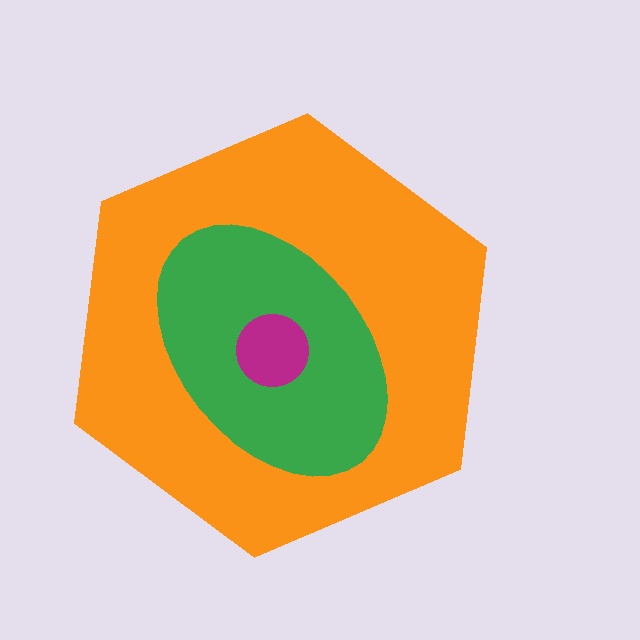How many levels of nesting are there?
3.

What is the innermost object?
The magenta circle.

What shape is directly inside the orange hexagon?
The green ellipse.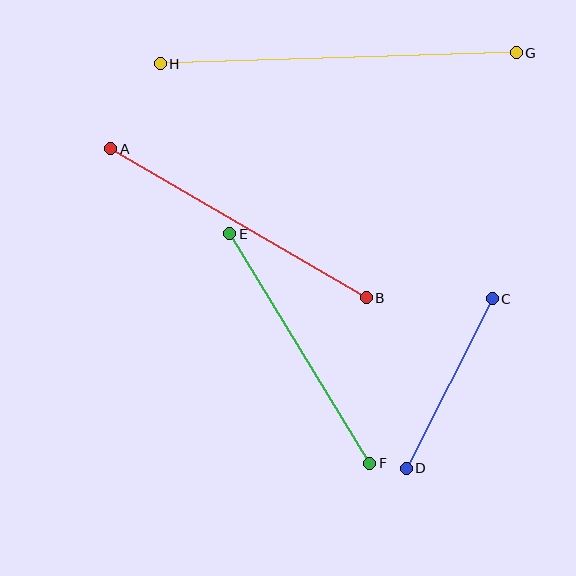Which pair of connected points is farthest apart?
Points G and H are farthest apart.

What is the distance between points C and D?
The distance is approximately 190 pixels.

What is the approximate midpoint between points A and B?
The midpoint is at approximately (239, 223) pixels.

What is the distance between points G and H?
The distance is approximately 356 pixels.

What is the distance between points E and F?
The distance is approximately 269 pixels.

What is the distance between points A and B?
The distance is approximately 296 pixels.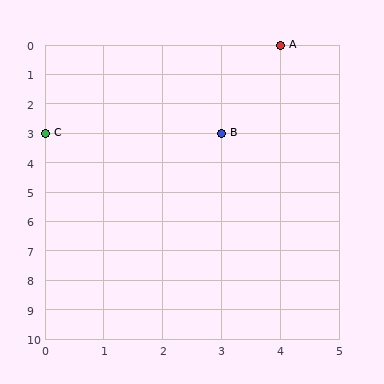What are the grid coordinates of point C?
Point C is at grid coordinates (0, 3).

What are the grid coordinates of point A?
Point A is at grid coordinates (4, 0).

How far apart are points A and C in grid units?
Points A and C are 4 columns and 3 rows apart (about 5.0 grid units diagonally).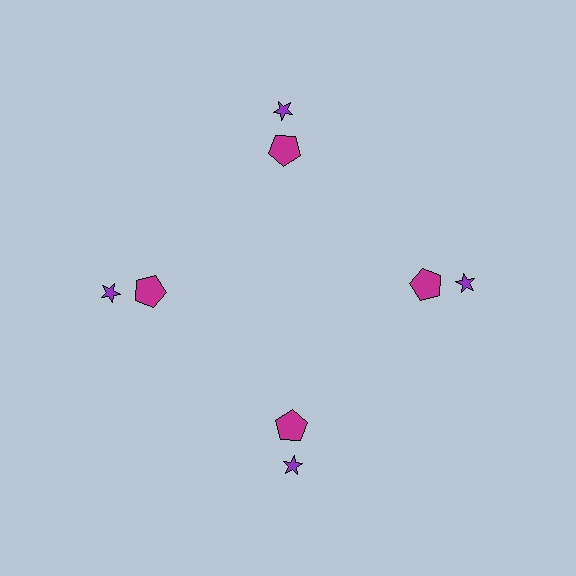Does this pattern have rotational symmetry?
Yes, this pattern has 4-fold rotational symmetry. It looks the same after rotating 90 degrees around the center.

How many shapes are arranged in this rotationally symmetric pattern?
There are 8 shapes, arranged in 4 groups of 2.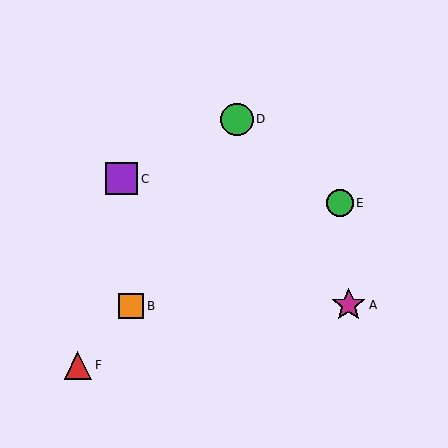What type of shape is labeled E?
Shape E is a green circle.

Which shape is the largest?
The magenta star (labeled A) is the largest.